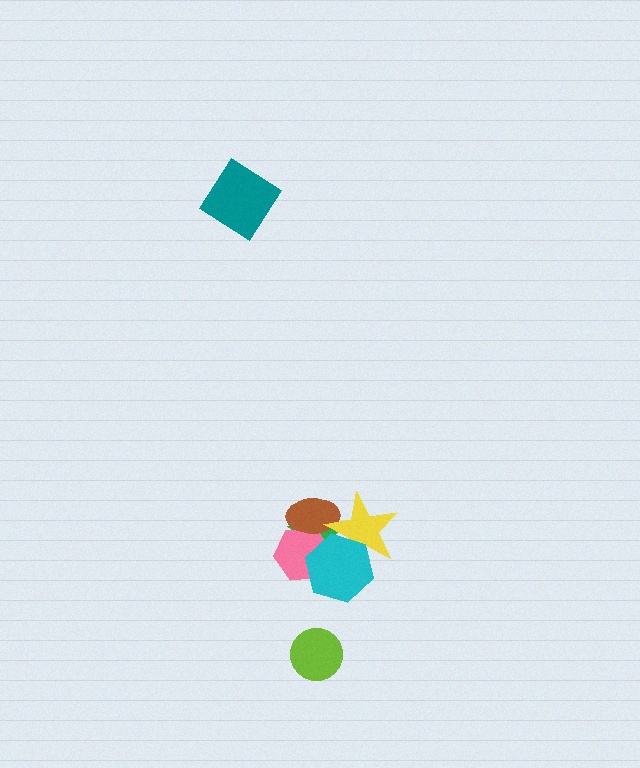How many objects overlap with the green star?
4 objects overlap with the green star.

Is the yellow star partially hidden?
Yes, it is partially covered by another shape.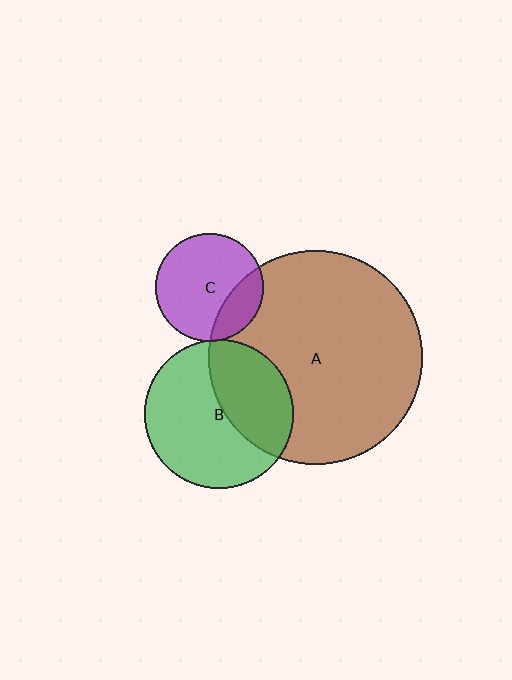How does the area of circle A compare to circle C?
Approximately 3.8 times.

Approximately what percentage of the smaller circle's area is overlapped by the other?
Approximately 5%.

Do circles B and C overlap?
Yes.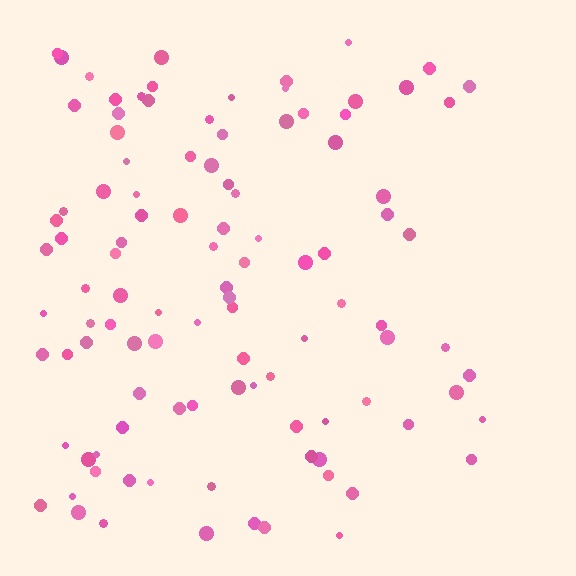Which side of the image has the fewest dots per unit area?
The right.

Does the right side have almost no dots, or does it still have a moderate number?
Still a moderate number, just noticeably fewer than the left.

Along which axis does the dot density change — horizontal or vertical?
Horizontal.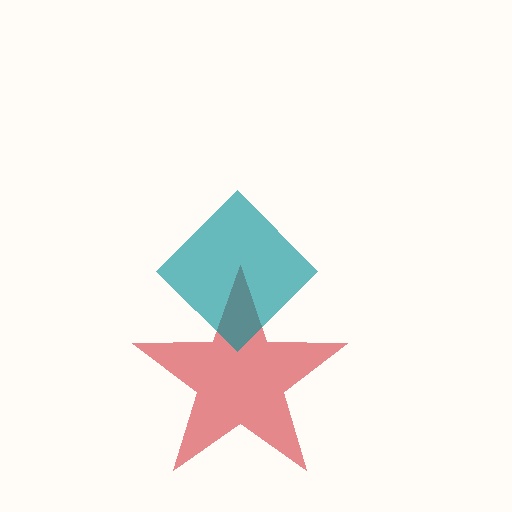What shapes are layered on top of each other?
The layered shapes are: a red star, a teal diamond.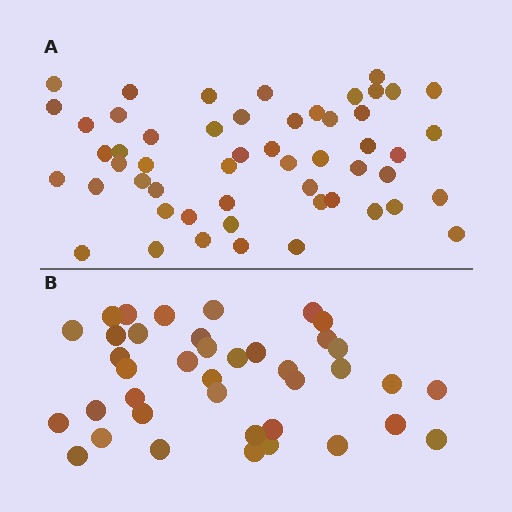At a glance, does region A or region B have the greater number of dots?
Region A (the top region) has more dots.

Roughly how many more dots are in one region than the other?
Region A has approximately 15 more dots than region B.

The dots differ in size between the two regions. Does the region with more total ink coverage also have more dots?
No. Region B has more total ink coverage because its dots are larger, but region A actually contains more individual dots. Total area can be misleading — the number of items is what matters here.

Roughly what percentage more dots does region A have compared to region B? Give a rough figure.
About 35% more.